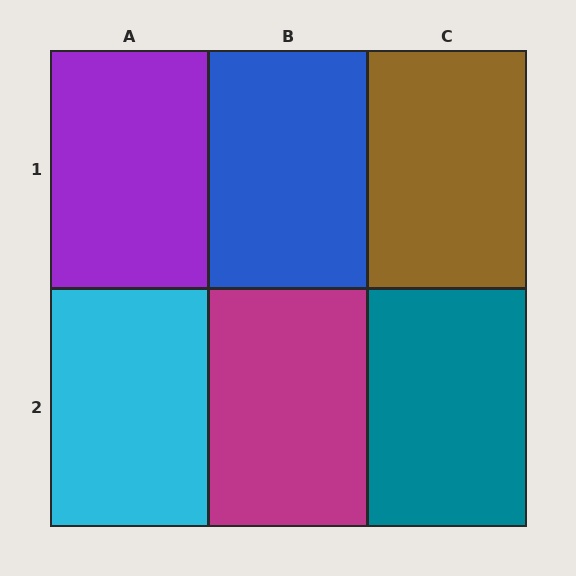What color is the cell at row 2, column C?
Teal.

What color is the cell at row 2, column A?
Cyan.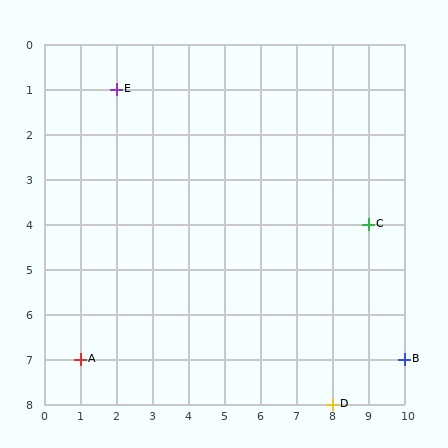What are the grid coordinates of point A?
Point A is at grid coordinates (1, 7).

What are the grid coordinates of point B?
Point B is at grid coordinates (10, 7).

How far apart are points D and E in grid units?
Points D and E are 6 columns and 7 rows apart (about 9.2 grid units diagonally).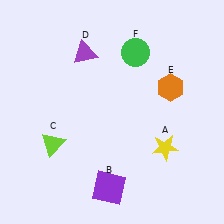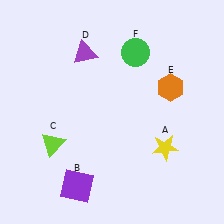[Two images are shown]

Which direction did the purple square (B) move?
The purple square (B) moved left.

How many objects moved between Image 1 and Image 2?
1 object moved between the two images.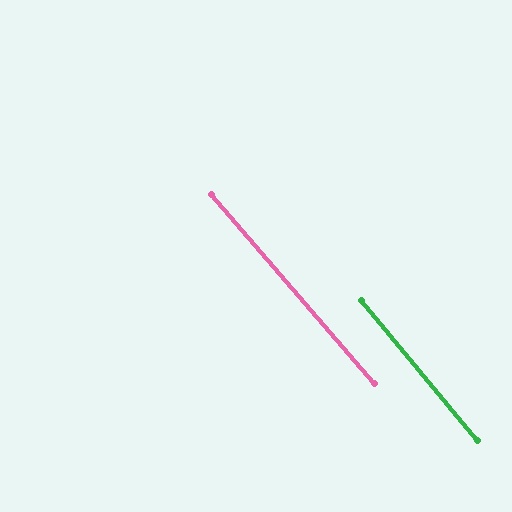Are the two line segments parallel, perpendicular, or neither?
Parallel — their directions differ by only 1.0°.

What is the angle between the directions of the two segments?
Approximately 1 degree.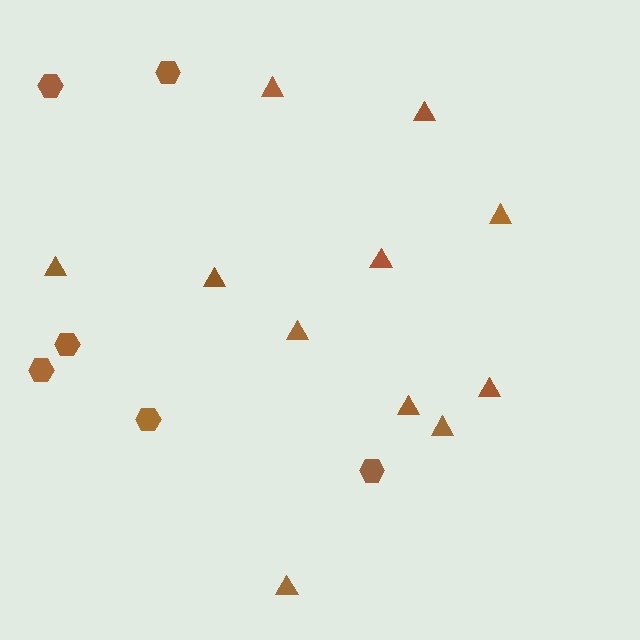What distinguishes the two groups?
There are 2 groups: one group of triangles (11) and one group of hexagons (6).